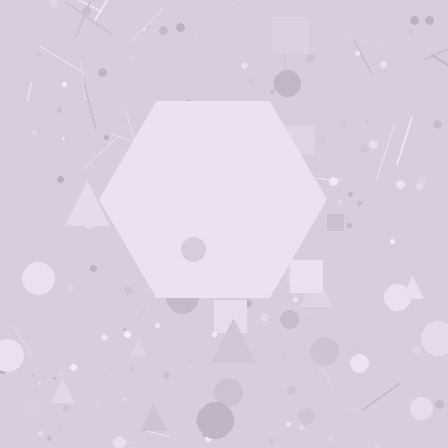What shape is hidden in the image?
A hexagon is hidden in the image.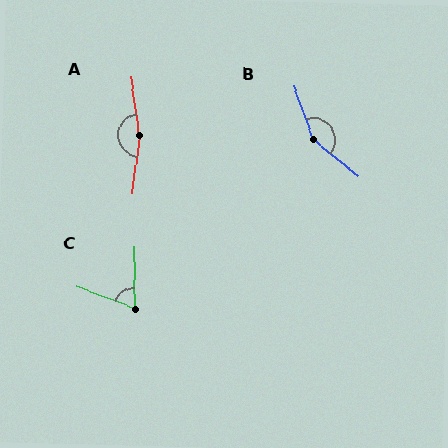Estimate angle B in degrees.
Approximately 148 degrees.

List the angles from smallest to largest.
C (69°), B (148°), A (164°).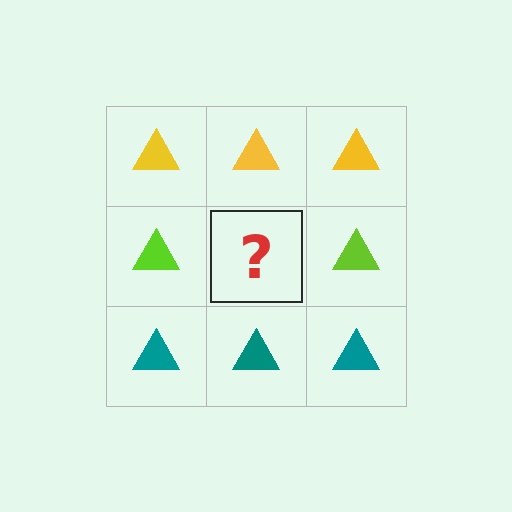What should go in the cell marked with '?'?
The missing cell should contain a lime triangle.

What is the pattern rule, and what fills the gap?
The rule is that each row has a consistent color. The gap should be filled with a lime triangle.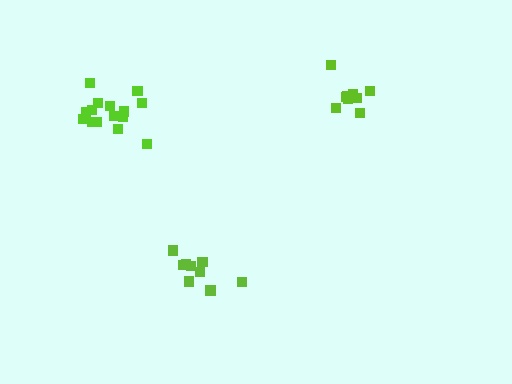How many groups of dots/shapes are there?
There are 3 groups.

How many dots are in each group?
Group 1: 9 dots, Group 2: 9 dots, Group 3: 15 dots (33 total).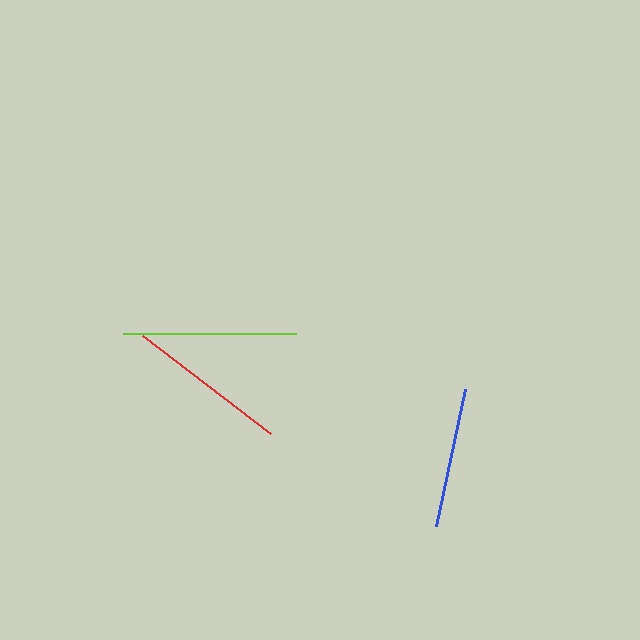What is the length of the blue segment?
The blue segment is approximately 140 pixels long.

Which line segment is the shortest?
The blue line is the shortest at approximately 140 pixels.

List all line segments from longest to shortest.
From longest to shortest: lime, red, blue.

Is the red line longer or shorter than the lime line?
The lime line is longer than the red line.